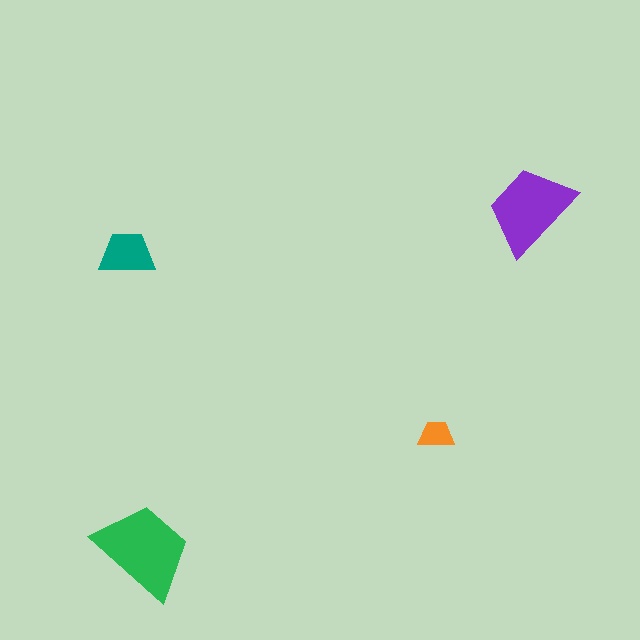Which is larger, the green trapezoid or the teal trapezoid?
The green one.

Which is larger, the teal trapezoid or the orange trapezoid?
The teal one.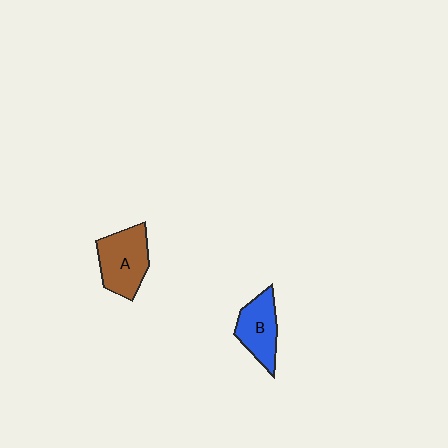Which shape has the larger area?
Shape A (brown).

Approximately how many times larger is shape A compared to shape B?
Approximately 1.2 times.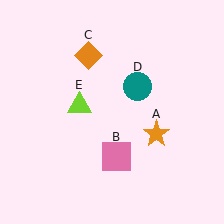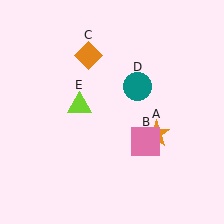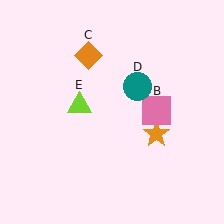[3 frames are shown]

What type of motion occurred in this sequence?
The pink square (object B) rotated counterclockwise around the center of the scene.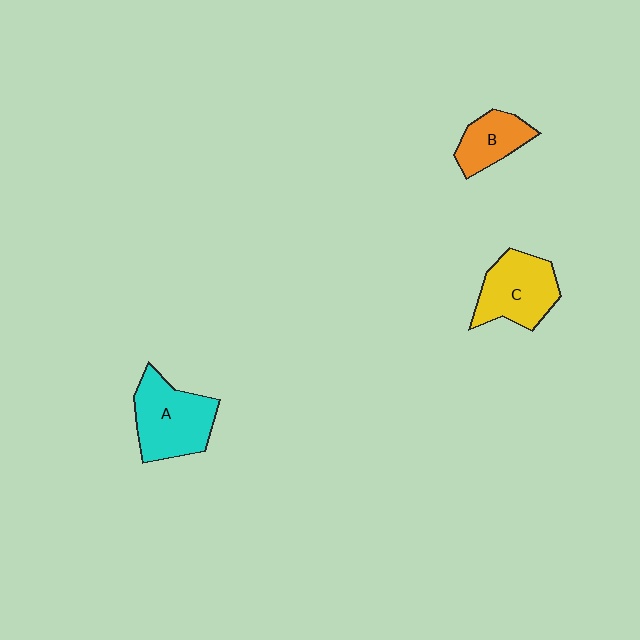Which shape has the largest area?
Shape A (cyan).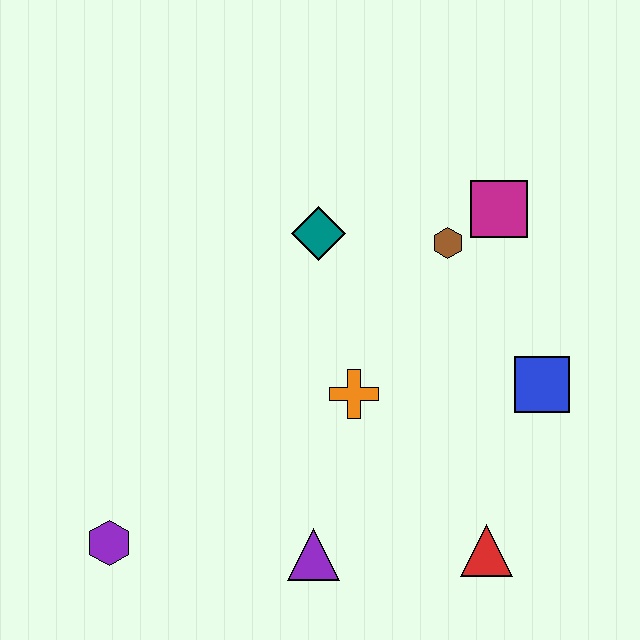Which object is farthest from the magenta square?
The purple hexagon is farthest from the magenta square.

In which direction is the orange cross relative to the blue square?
The orange cross is to the left of the blue square.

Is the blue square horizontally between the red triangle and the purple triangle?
No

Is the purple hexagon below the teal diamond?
Yes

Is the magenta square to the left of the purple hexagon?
No